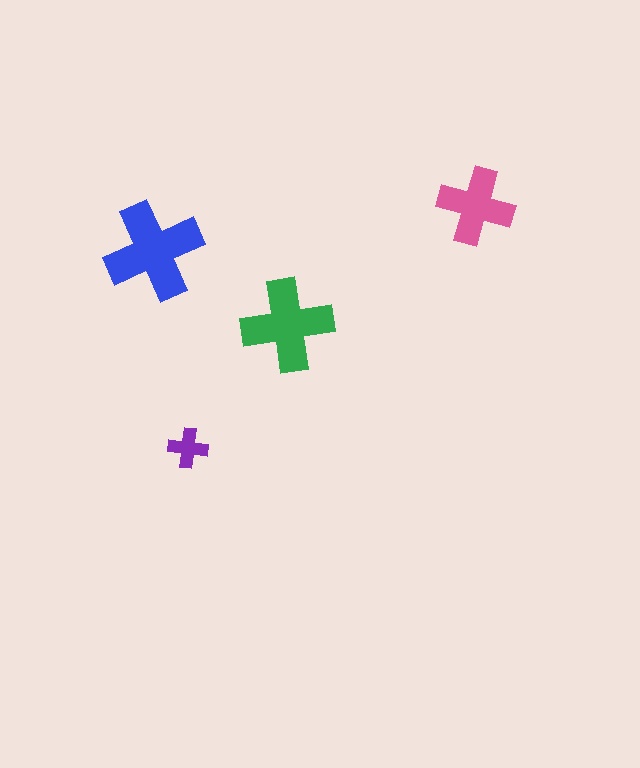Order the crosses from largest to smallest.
the blue one, the green one, the pink one, the purple one.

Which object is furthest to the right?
The pink cross is rightmost.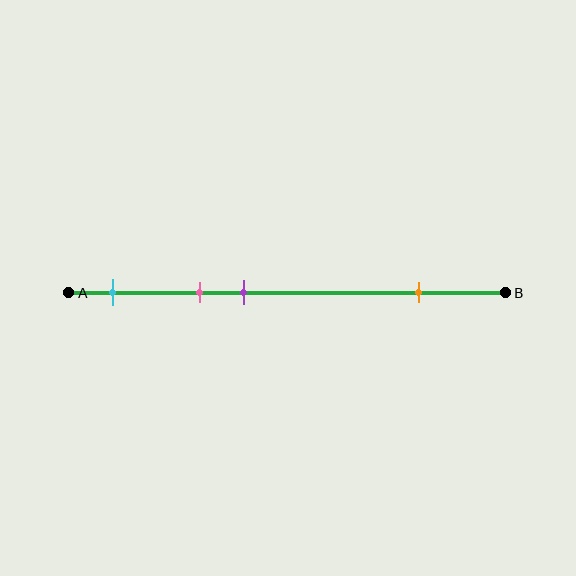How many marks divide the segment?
There are 4 marks dividing the segment.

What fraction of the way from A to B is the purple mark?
The purple mark is approximately 40% (0.4) of the way from A to B.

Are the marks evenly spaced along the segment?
No, the marks are not evenly spaced.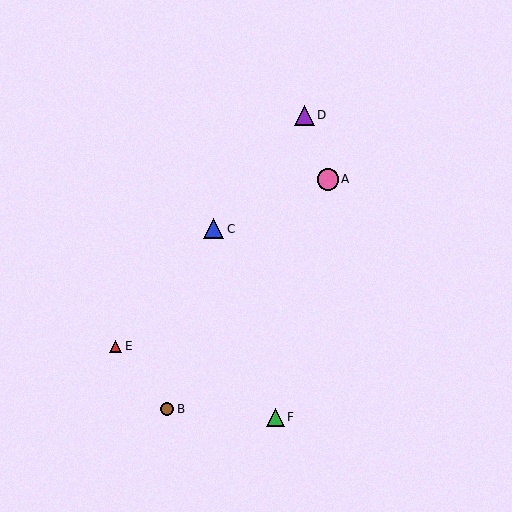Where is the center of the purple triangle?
The center of the purple triangle is at (305, 115).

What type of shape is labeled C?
Shape C is a blue triangle.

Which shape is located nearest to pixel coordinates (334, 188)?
The pink circle (labeled A) at (328, 179) is nearest to that location.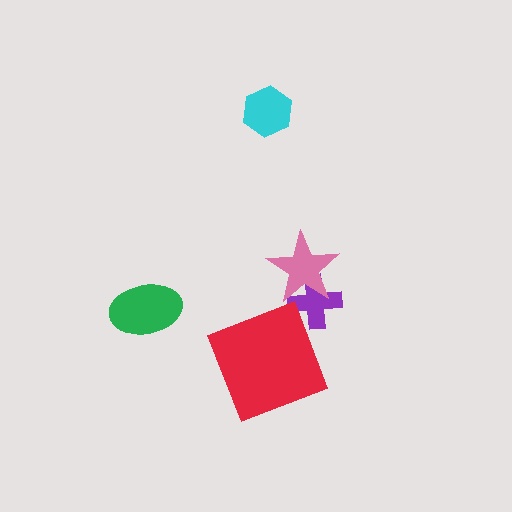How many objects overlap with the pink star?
1 object overlaps with the pink star.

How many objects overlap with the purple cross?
1 object overlaps with the purple cross.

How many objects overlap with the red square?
0 objects overlap with the red square.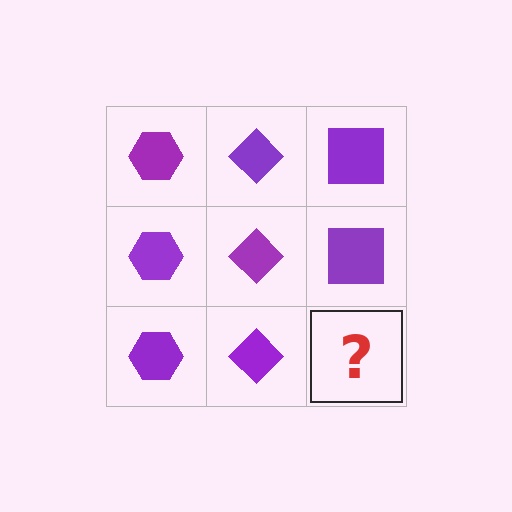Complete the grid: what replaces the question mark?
The question mark should be replaced with a purple square.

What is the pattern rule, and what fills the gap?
The rule is that each column has a consistent shape. The gap should be filled with a purple square.